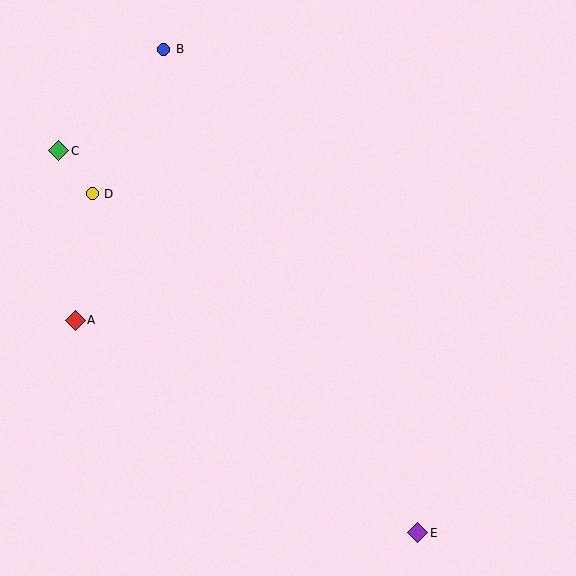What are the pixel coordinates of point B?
Point B is at (164, 49).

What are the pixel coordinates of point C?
Point C is at (59, 151).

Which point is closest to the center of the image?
Point A at (75, 320) is closest to the center.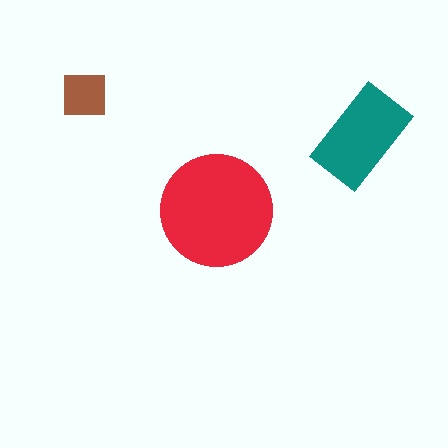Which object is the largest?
The red circle.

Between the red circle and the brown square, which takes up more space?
The red circle.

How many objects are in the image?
There are 3 objects in the image.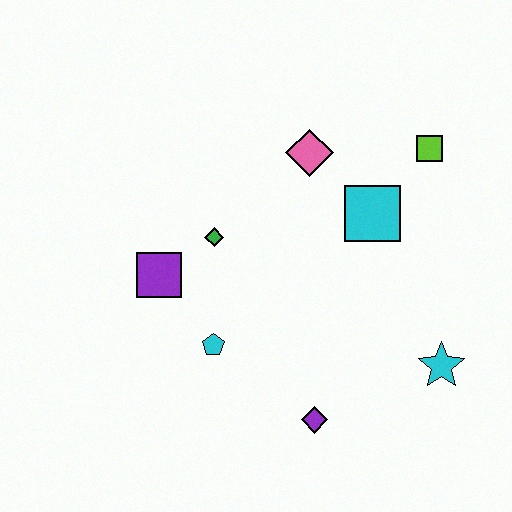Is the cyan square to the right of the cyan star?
No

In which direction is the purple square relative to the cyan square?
The purple square is to the left of the cyan square.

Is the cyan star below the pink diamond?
Yes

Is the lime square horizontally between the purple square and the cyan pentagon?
No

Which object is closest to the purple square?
The green diamond is closest to the purple square.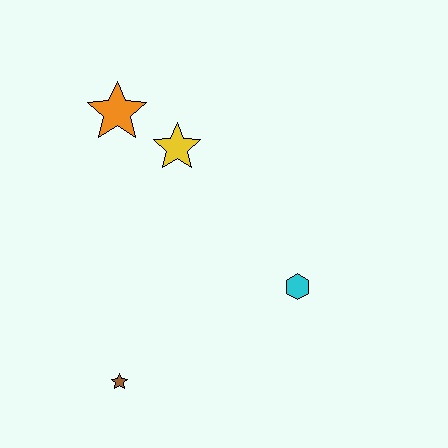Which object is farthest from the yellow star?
The brown star is farthest from the yellow star.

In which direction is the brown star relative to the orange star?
The brown star is below the orange star.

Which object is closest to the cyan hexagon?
The yellow star is closest to the cyan hexagon.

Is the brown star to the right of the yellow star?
No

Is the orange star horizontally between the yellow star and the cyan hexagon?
No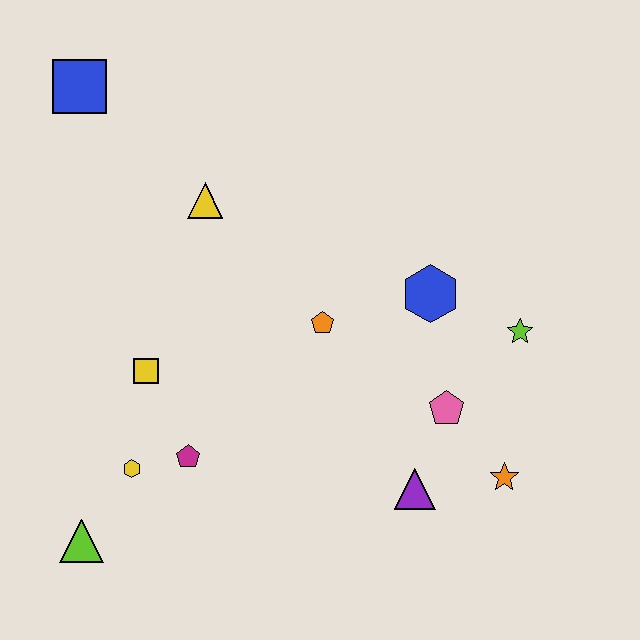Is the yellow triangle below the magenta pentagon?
No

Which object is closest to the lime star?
The blue hexagon is closest to the lime star.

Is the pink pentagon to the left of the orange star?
Yes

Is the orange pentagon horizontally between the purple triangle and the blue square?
Yes